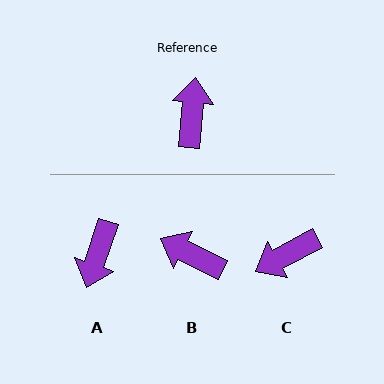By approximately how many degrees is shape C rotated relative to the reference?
Approximately 124 degrees counter-clockwise.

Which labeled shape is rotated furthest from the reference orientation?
A, about 167 degrees away.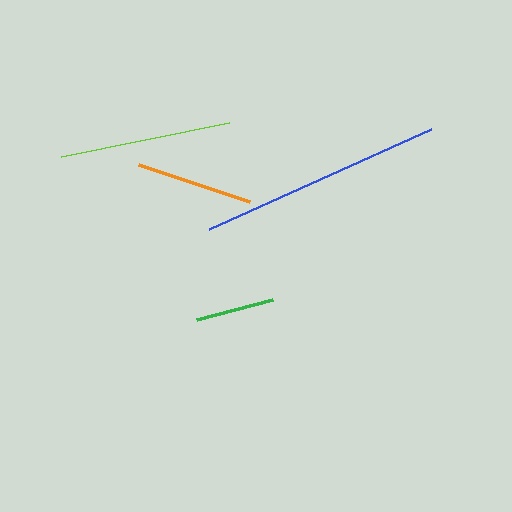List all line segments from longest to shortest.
From longest to shortest: blue, lime, orange, green.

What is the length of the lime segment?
The lime segment is approximately 171 pixels long.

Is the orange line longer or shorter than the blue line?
The blue line is longer than the orange line.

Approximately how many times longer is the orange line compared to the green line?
The orange line is approximately 1.5 times the length of the green line.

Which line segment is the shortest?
The green line is the shortest at approximately 78 pixels.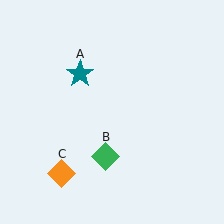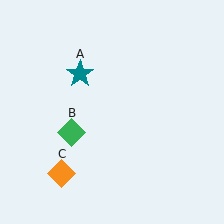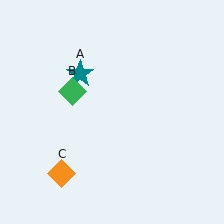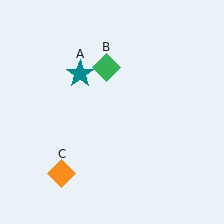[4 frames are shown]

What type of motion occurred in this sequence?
The green diamond (object B) rotated clockwise around the center of the scene.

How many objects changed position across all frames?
1 object changed position: green diamond (object B).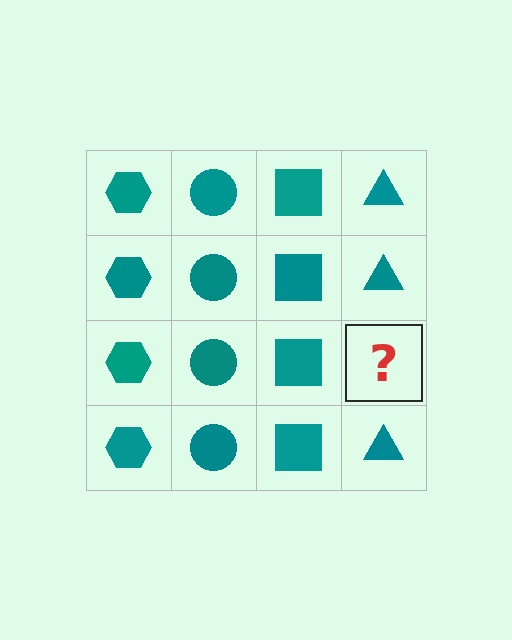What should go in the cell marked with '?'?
The missing cell should contain a teal triangle.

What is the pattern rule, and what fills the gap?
The rule is that each column has a consistent shape. The gap should be filled with a teal triangle.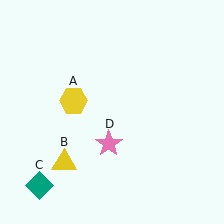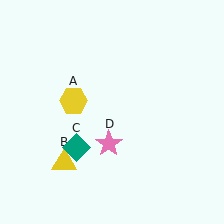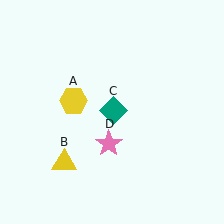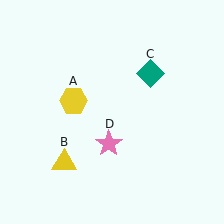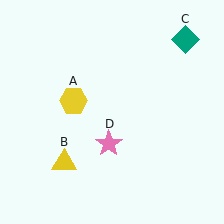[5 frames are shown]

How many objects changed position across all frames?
1 object changed position: teal diamond (object C).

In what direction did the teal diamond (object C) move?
The teal diamond (object C) moved up and to the right.